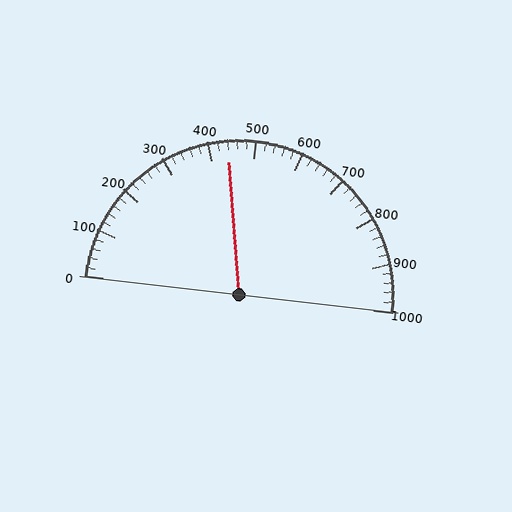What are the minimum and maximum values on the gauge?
The gauge ranges from 0 to 1000.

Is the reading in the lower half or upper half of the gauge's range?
The reading is in the lower half of the range (0 to 1000).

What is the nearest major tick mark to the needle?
The nearest major tick mark is 400.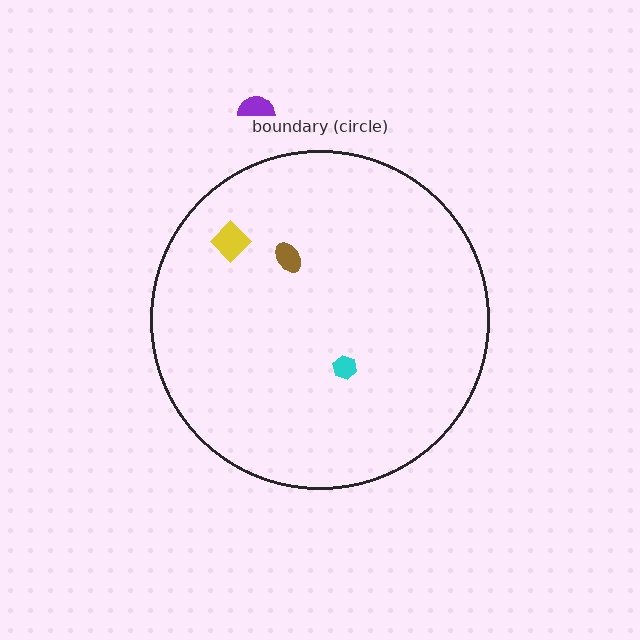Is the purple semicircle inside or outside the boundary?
Outside.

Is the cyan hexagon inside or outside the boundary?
Inside.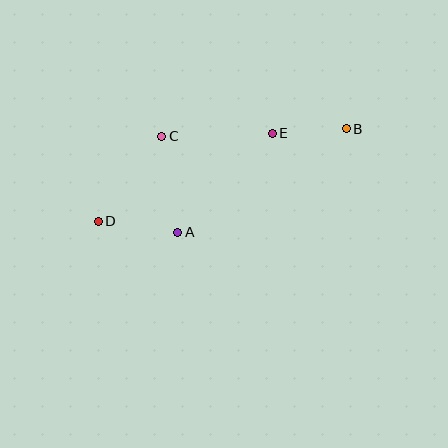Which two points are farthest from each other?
Points B and D are farthest from each other.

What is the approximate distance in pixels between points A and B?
The distance between A and B is approximately 198 pixels.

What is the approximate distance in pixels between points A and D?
The distance between A and D is approximately 80 pixels.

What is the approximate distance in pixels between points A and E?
The distance between A and E is approximately 137 pixels.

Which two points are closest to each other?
Points B and E are closest to each other.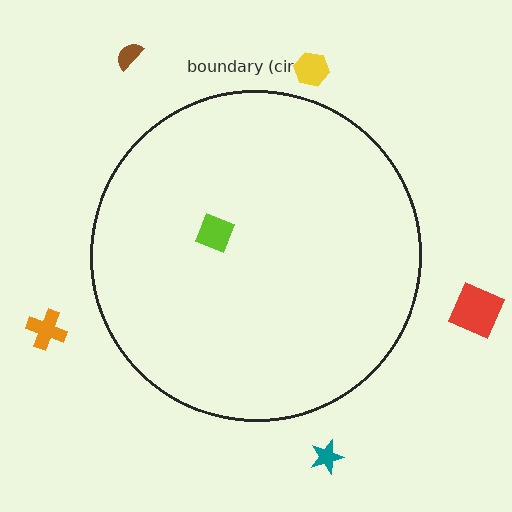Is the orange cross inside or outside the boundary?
Outside.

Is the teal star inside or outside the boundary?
Outside.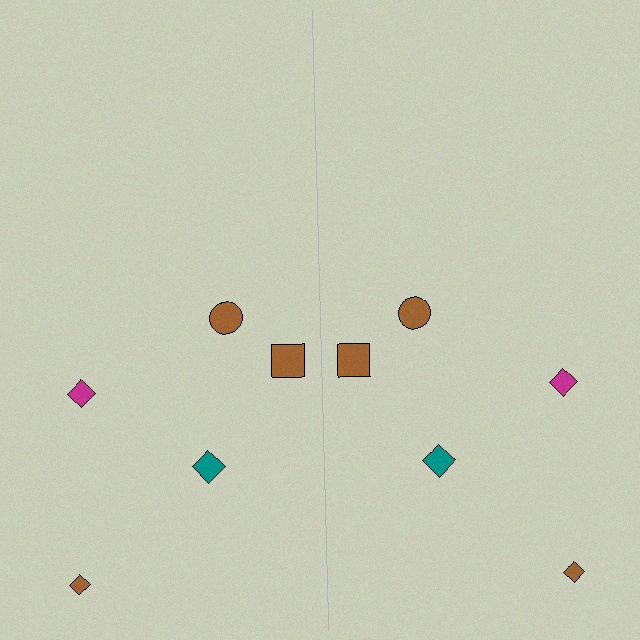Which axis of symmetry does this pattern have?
The pattern has a vertical axis of symmetry running through the center of the image.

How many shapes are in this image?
There are 10 shapes in this image.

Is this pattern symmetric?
Yes, this pattern has bilateral (reflection) symmetry.